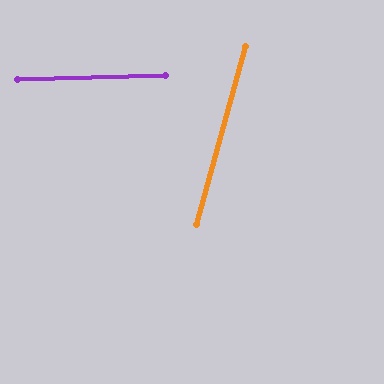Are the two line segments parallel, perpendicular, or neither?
Neither parallel nor perpendicular — they differ by about 73°.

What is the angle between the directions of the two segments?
Approximately 73 degrees.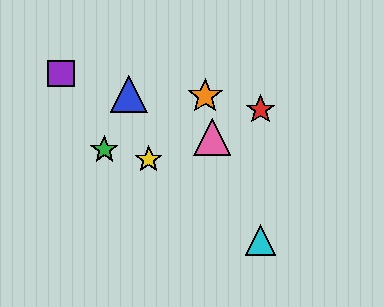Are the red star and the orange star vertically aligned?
No, the red star is at x≈261 and the orange star is at x≈205.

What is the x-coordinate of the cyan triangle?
The cyan triangle is at x≈261.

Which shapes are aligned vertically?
The red star, the cyan triangle are aligned vertically.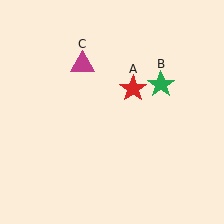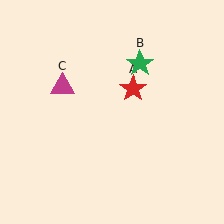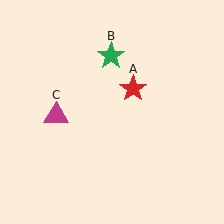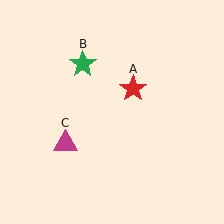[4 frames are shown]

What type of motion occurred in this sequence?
The green star (object B), magenta triangle (object C) rotated counterclockwise around the center of the scene.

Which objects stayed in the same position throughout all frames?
Red star (object A) remained stationary.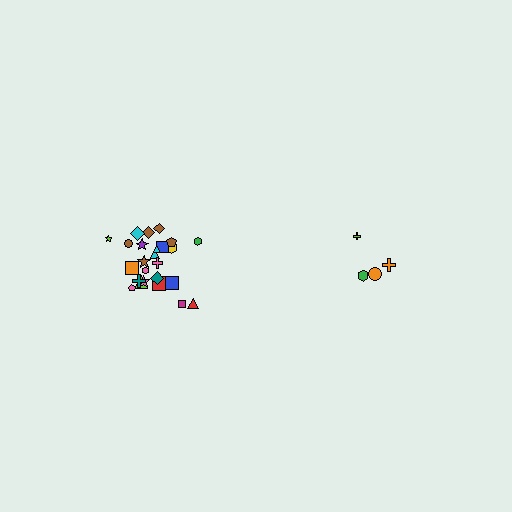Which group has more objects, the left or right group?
The left group.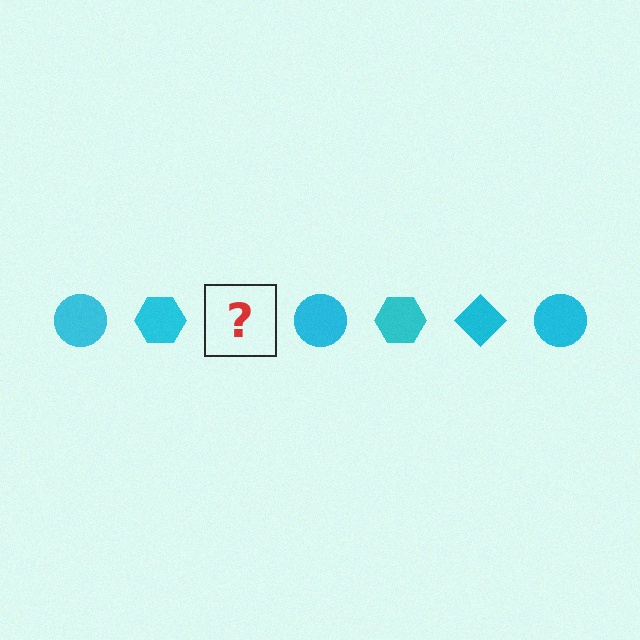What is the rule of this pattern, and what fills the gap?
The rule is that the pattern cycles through circle, hexagon, diamond shapes in cyan. The gap should be filled with a cyan diamond.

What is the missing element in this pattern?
The missing element is a cyan diamond.